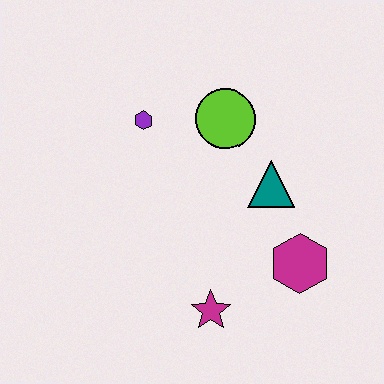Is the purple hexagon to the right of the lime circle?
No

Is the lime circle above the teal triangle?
Yes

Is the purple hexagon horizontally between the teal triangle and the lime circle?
No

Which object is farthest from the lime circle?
The magenta star is farthest from the lime circle.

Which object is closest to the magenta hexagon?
The teal triangle is closest to the magenta hexagon.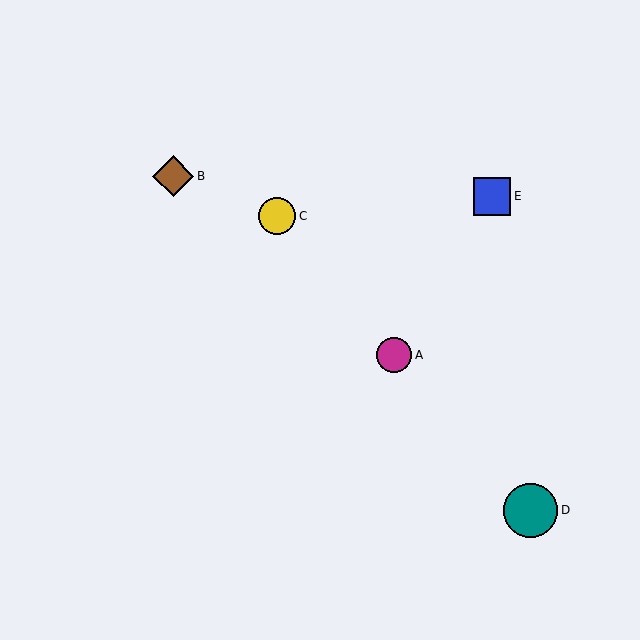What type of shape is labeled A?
Shape A is a magenta circle.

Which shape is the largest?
The teal circle (labeled D) is the largest.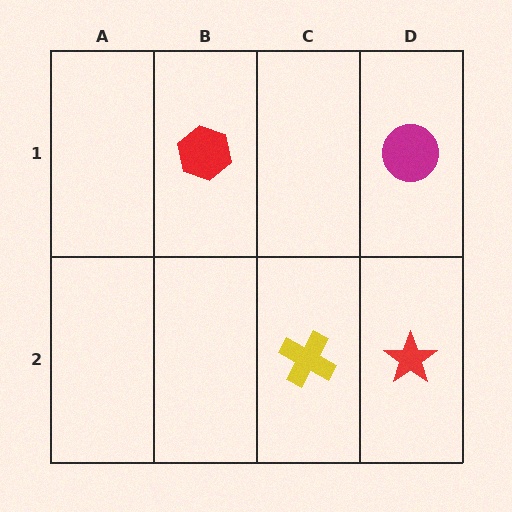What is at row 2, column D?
A red star.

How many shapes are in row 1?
2 shapes.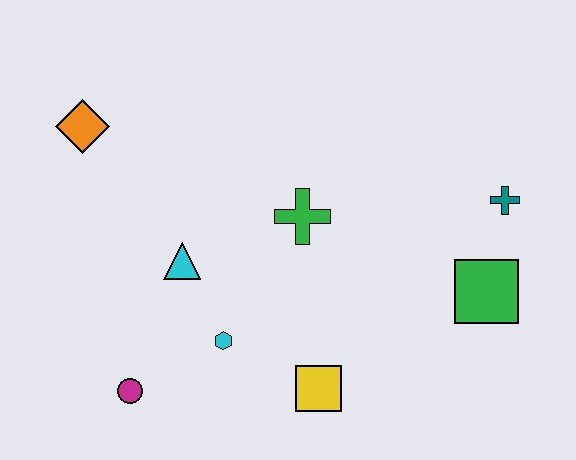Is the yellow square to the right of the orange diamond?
Yes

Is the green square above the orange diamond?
No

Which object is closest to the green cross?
The cyan triangle is closest to the green cross.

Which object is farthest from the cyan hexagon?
The teal cross is farthest from the cyan hexagon.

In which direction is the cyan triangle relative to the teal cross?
The cyan triangle is to the left of the teal cross.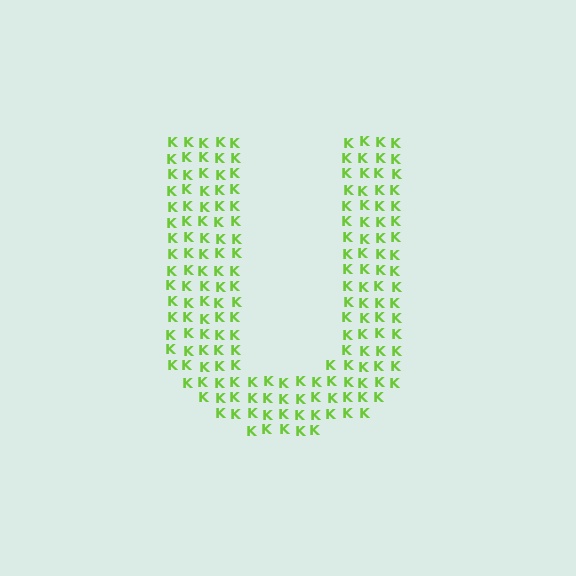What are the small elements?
The small elements are letter K's.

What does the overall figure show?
The overall figure shows the letter U.